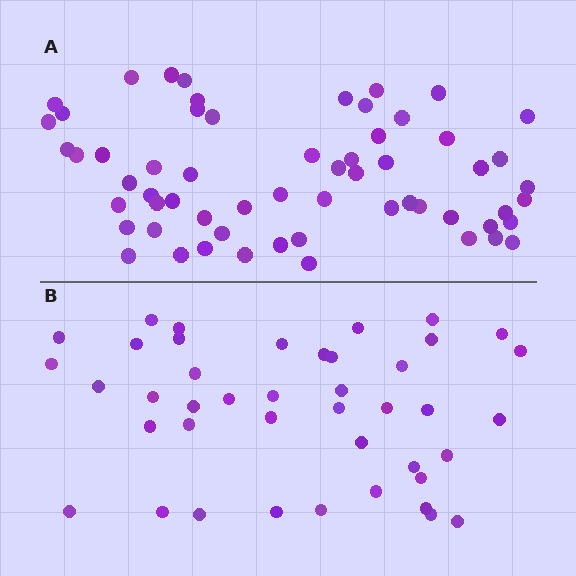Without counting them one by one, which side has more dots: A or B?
Region A (the top region) has more dots.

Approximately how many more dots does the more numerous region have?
Region A has approximately 20 more dots than region B.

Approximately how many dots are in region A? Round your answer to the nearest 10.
About 60 dots.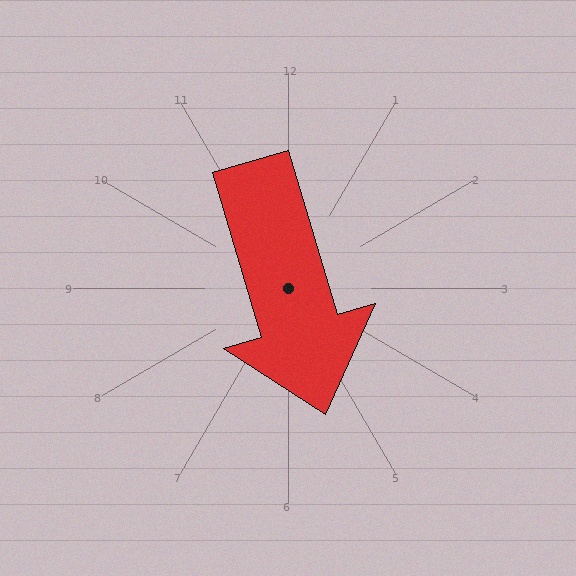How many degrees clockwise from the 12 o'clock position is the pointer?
Approximately 163 degrees.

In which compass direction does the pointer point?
South.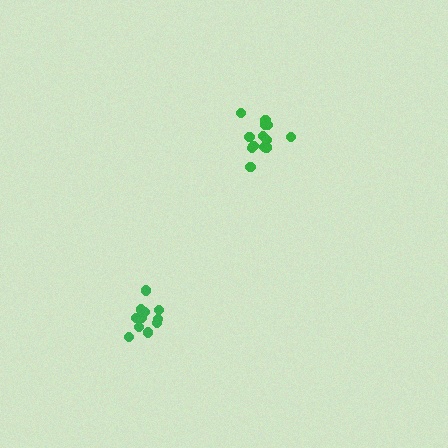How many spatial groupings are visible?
There are 2 spatial groupings.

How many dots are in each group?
Group 1: 14 dots, Group 2: 13 dots (27 total).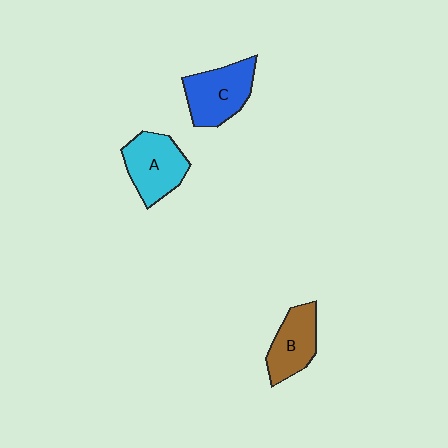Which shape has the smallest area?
Shape B (brown).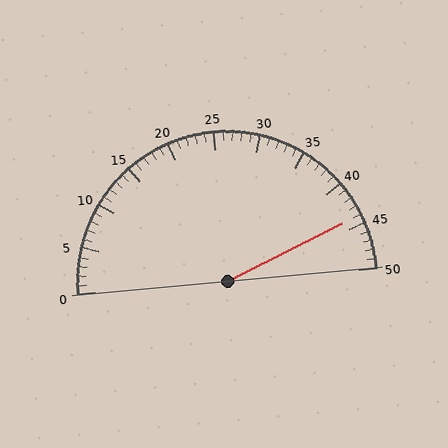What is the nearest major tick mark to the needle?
The nearest major tick mark is 45.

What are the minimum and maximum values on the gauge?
The gauge ranges from 0 to 50.